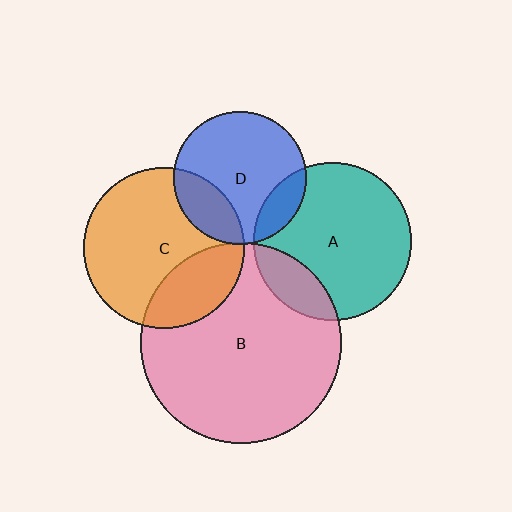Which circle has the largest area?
Circle B (pink).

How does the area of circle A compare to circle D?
Approximately 1.4 times.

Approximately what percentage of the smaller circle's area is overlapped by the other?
Approximately 5%.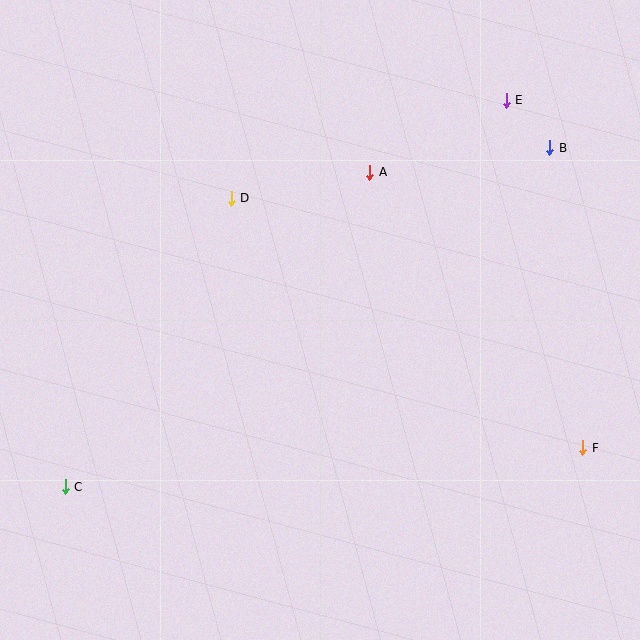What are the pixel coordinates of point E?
Point E is at (506, 100).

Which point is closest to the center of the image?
Point D at (231, 198) is closest to the center.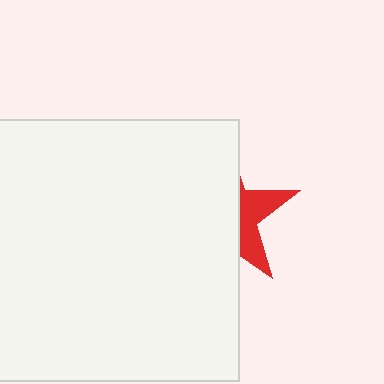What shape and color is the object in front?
The object in front is a white square.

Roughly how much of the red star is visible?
A small part of it is visible (roughly 33%).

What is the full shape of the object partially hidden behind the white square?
The partially hidden object is a red star.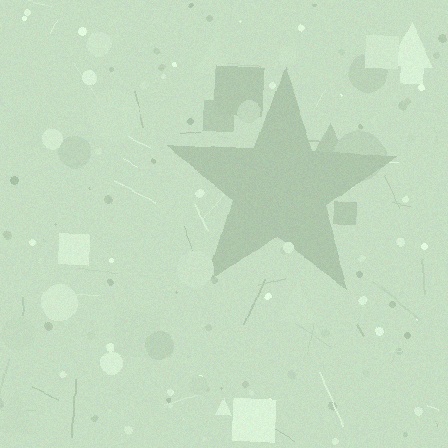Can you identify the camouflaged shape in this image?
The camouflaged shape is a star.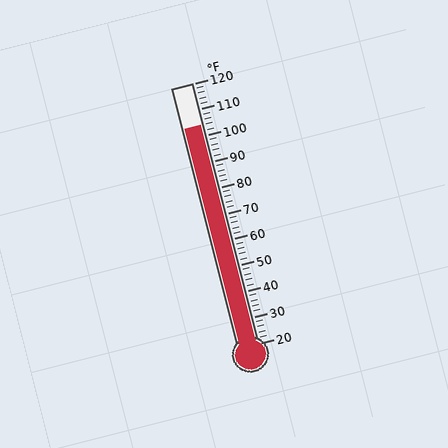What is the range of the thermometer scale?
The thermometer scale ranges from 20°F to 120°F.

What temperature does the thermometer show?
The thermometer shows approximately 104°F.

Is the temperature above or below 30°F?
The temperature is above 30°F.